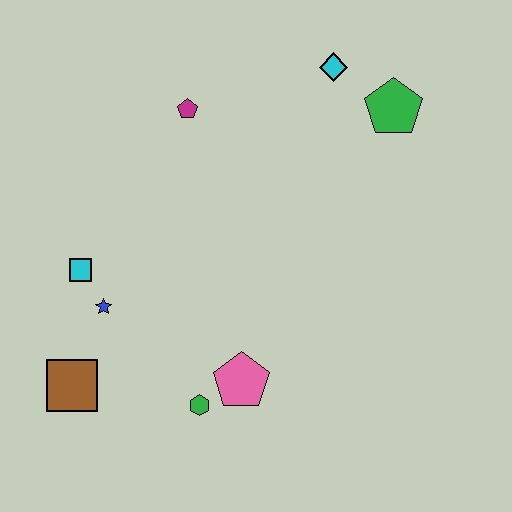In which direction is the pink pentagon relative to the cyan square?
The pink pentagon is to the right of the cyan square.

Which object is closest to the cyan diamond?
The green pentagon is closest to the cyan diamond.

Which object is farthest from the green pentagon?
The brown square is farthest from the green pentagon.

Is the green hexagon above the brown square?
No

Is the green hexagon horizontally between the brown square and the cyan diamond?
Yes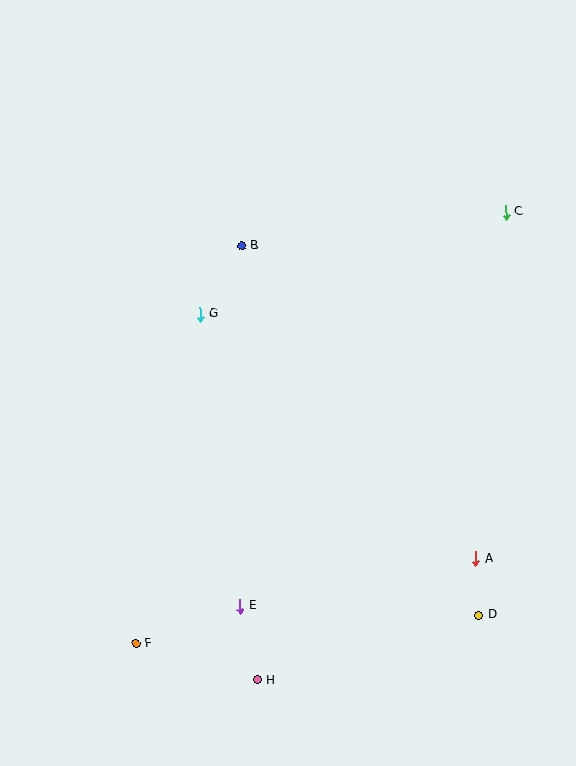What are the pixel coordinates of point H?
Point H is at (257, 680).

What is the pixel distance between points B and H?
The distance between B and H is 434 pixels.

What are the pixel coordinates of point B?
Point B is at (242, 246).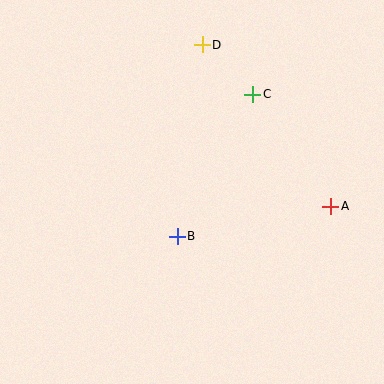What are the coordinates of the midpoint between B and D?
The midpoint between B and D is at (190, 141).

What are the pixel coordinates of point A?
Point A is at (331, 206).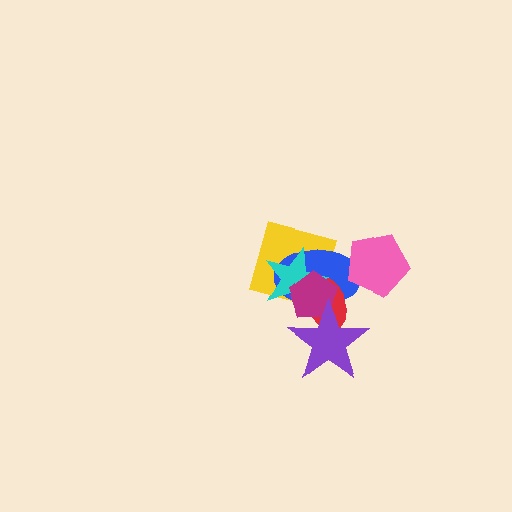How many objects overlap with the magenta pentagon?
5 objects overlap with the magenta pentagon.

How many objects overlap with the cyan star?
4 objects overlap with the cyan star.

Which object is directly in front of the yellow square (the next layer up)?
The blue ellipse is directly in front of the yellow square.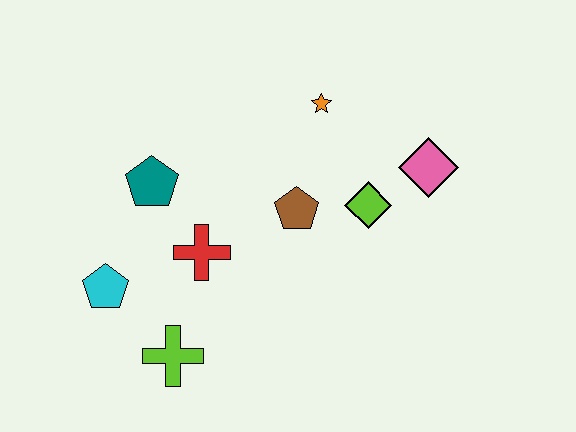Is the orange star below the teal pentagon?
No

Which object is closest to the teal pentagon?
The red cross is closest to the teal pentagon.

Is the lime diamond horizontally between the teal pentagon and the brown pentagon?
No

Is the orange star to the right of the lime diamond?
No